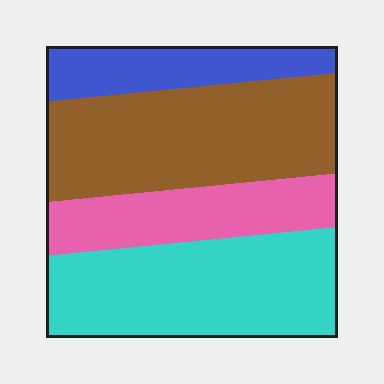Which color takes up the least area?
Blue, at roughly 15%.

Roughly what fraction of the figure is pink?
Pink covers roughly 20% of the figure.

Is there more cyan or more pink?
Cyan.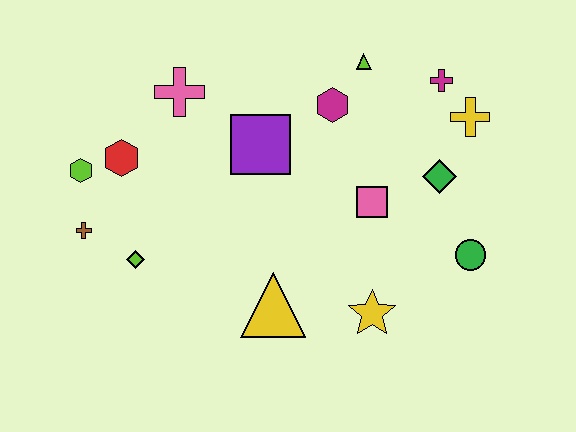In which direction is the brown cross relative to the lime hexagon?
The brown cross is below the lime hexagon.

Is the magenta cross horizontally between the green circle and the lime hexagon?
Yes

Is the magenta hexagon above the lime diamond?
Yes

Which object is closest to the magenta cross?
The yellow cross is closest to the magenta cross.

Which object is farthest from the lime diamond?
The yellow cross is farthest from the lime diamond.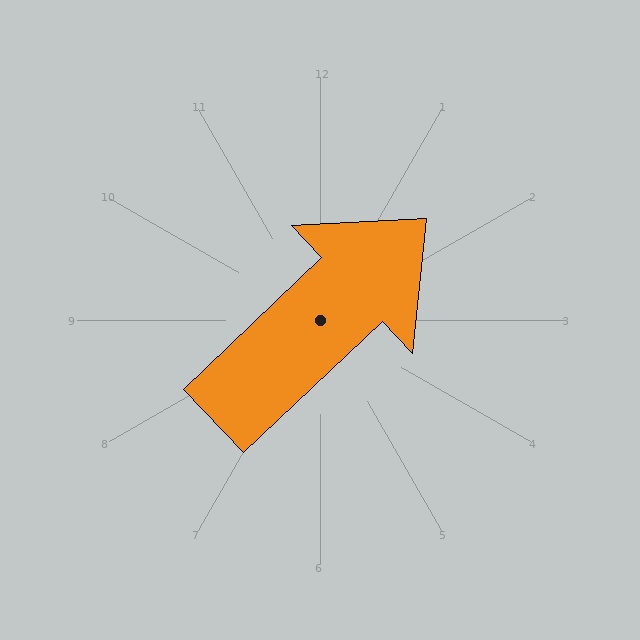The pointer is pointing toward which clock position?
Roughly 2 o'clock.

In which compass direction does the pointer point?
Northeast.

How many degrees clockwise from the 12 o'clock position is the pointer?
Approximately 47 degrees.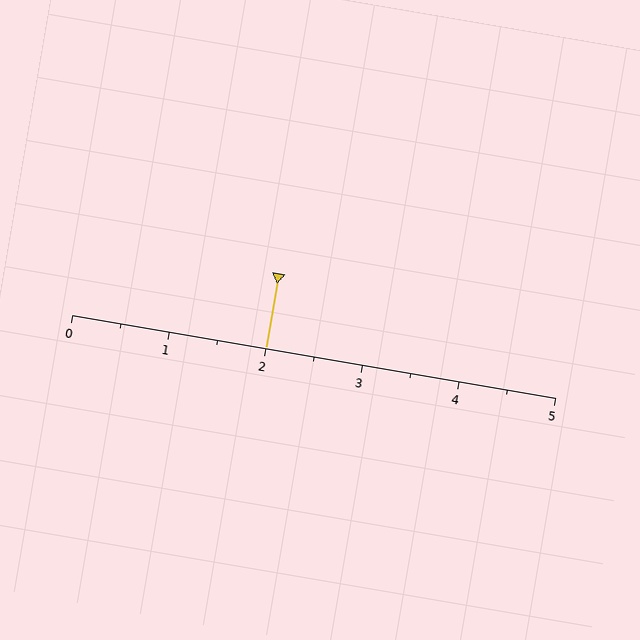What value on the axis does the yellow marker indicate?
The marker indicates approximately 2.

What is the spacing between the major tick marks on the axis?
The major ticks are spaced 1 apart.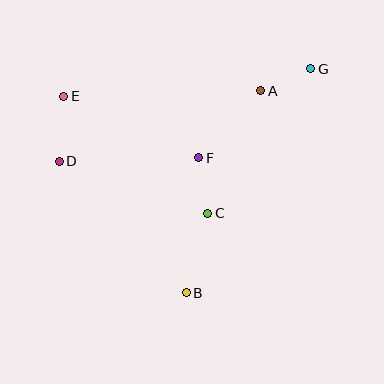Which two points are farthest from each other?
Points D and G are farthest from each other.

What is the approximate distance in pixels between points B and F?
The distance between B and F is approximately 136 pixels.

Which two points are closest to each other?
Points A and G are closest to each other.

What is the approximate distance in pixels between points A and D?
The distance between A and D is approximately 213 pixels.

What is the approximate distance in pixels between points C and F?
The distance between C and F is approximately 56 pixels.